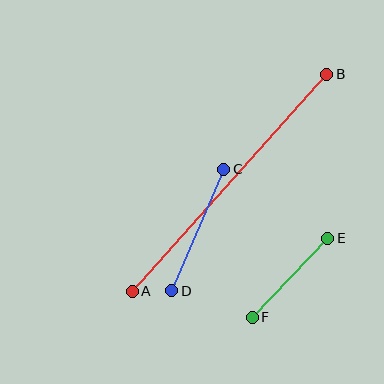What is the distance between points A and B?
The distance is approximately 291 pixels.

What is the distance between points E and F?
The distance is approximately 109 pixels.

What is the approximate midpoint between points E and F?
The midpoint is at approximately (290, 278) pixels.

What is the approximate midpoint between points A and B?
The midpoint is at approximately (230, 183) pixels.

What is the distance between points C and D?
The distance is approximately 132 pixels.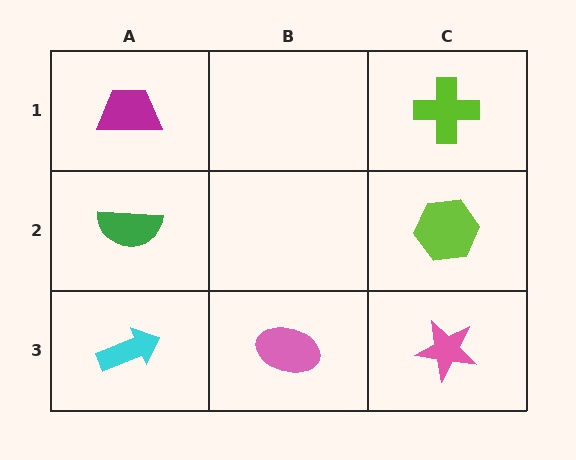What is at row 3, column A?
A cyan arrow.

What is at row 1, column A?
A magenta trapezoid.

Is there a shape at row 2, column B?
No, that cell is empty.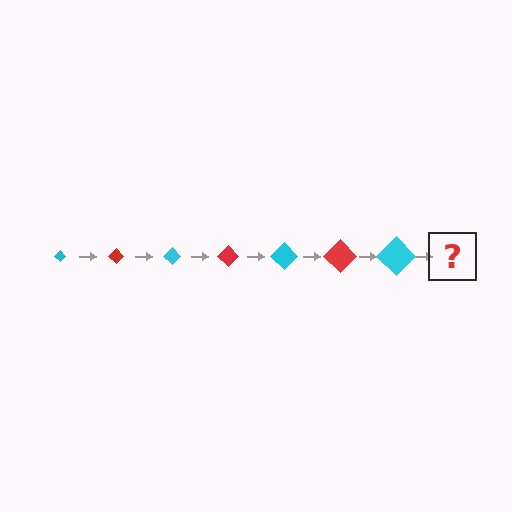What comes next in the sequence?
The next element should be a red diamond, larger than the previous one.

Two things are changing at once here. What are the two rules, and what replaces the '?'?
The two rules are that the diamond grows larger each step and the color cycles through cyan and red. The '?' should be a red diamond, larger than the previous one.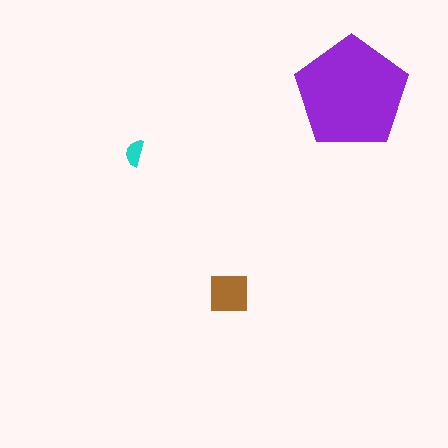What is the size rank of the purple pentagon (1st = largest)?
1st.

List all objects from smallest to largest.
The cyan semicircle, the brown square, the purple pentagon.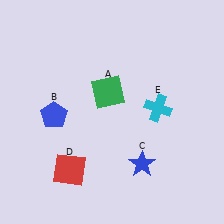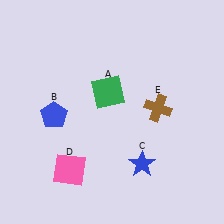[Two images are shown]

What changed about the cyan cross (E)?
In Image 1, E is cyan. In Image 2, it changed to brown.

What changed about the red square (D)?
In Image 1, D is red. In Image 2, it changed to pink.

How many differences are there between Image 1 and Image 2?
There are 2 differences between the two images.